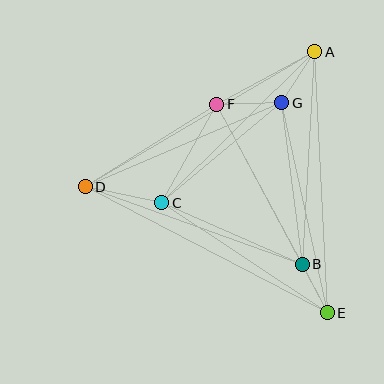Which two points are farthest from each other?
Points D and E are farthest from each other.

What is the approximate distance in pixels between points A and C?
The distance between A and C is approximately 215 pixels.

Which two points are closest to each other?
Points B and E are closest to each other.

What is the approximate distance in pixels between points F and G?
The distance between F and G is approximately 65 pixels.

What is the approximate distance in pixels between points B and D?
The distance between B and D is approximately 230 pixels.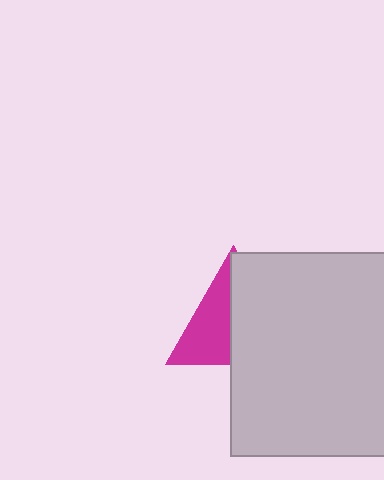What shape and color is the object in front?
The object in front is a light gray square.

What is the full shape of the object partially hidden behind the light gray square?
The partially hidden object is a magenta triangle.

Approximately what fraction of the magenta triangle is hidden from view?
Roughly 55% of the magenta triangle is hidden behind the light gray square.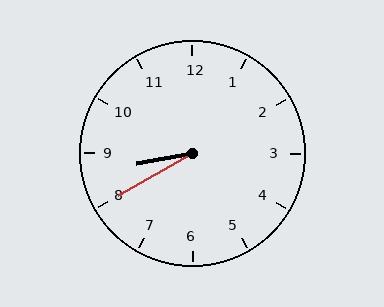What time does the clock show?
8:40.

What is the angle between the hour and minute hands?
Approximately 20 degrees.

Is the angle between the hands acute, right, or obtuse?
It is acute.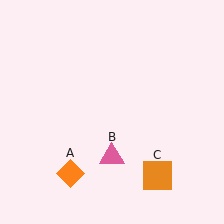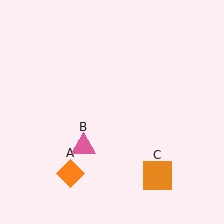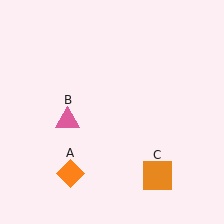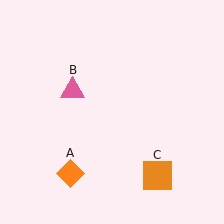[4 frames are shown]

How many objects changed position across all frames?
1 object changed position: pink triangle (object B).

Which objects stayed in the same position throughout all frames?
Orange diamond (object A) and orange square (object C) remained stationary.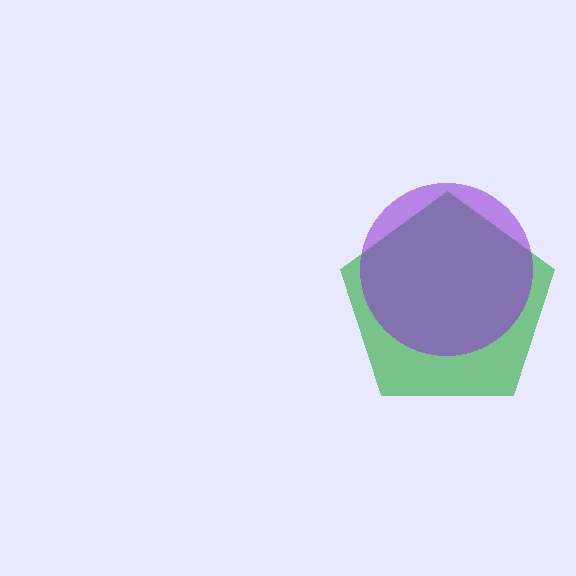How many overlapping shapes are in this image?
There are 2 overlapping shapes in the image.